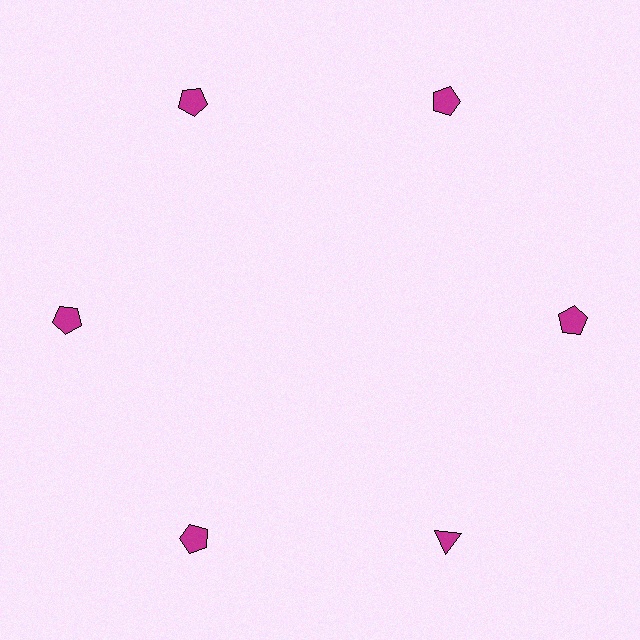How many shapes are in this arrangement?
There are 6 shapes arranged in a ring pattern.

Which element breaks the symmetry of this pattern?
The magenta triangle at roughly the 5 o'clock position breaks the symmetry. All other shapes are magenta pentagons.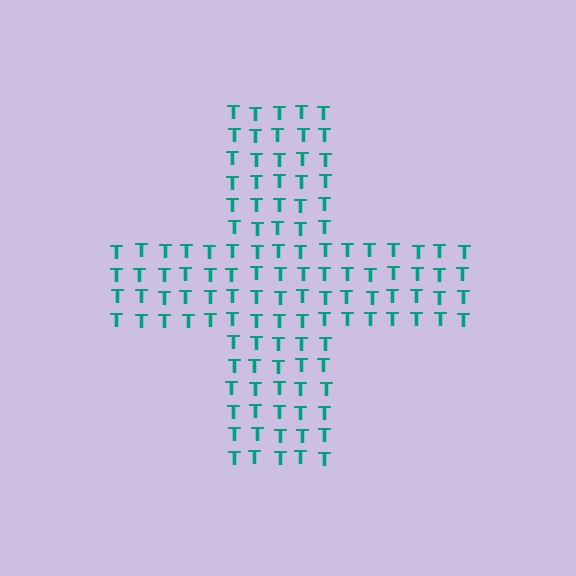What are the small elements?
The small elements are letter T's.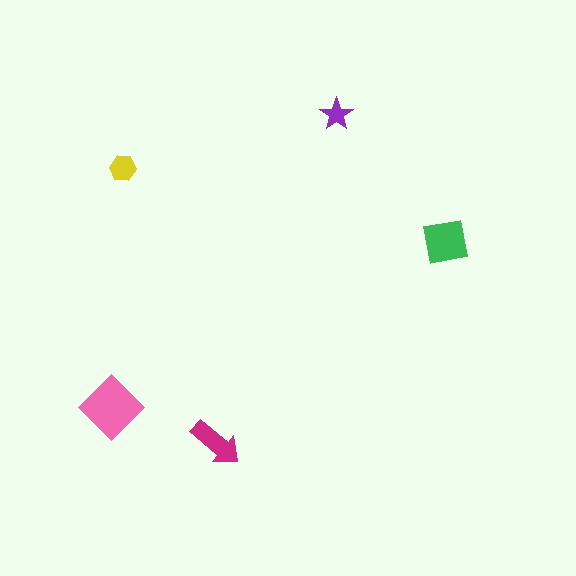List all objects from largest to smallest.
The pink diamond, the green square, the magenta arrow, the yellow hexagon, the purple star.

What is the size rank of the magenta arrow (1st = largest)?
3rd.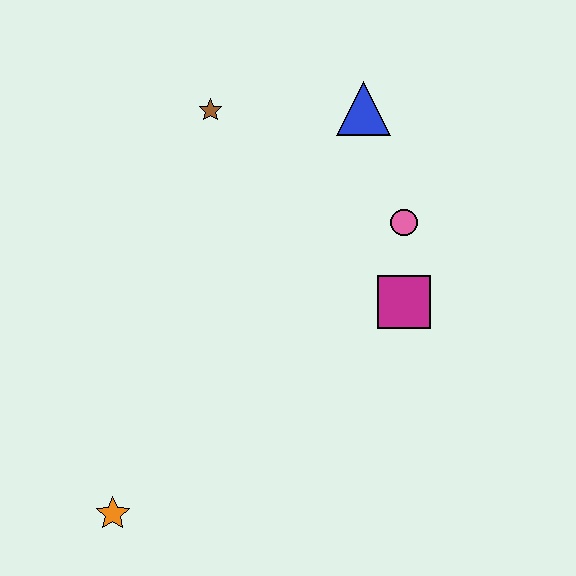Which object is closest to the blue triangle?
The pink circle is closest to the blue triangle.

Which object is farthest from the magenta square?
The orange star is farthest from the magenta square.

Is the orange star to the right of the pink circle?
No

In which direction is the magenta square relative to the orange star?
The magenta square is to the right of the orange star.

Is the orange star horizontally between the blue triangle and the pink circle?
No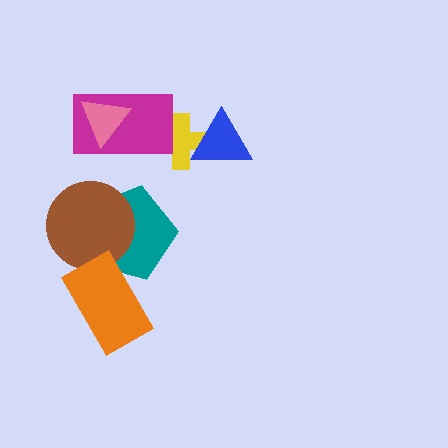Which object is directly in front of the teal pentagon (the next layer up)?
The brown circle is directly in front of the teal pentagon.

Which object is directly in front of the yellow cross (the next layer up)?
The blue triangle is directly in front of the yellow cross.